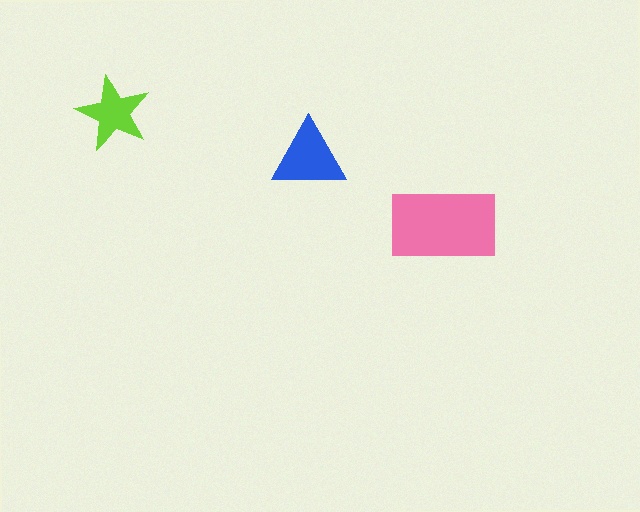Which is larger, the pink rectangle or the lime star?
The pink rectangle.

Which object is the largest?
The pink rectangle.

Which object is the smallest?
The lime star.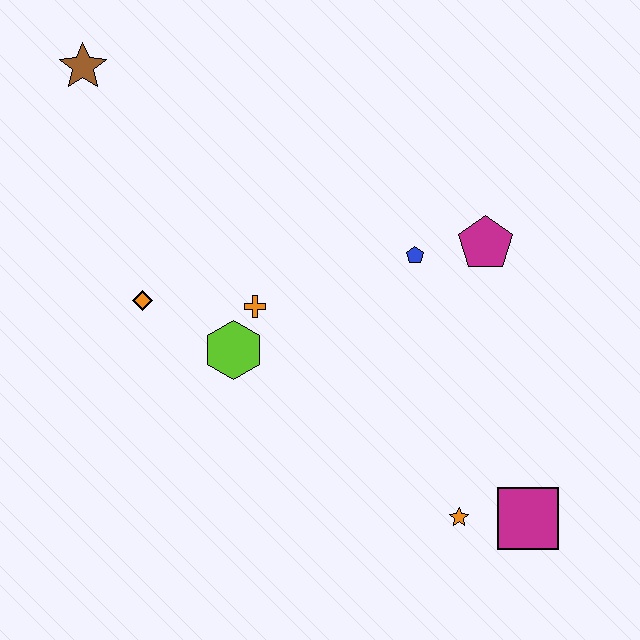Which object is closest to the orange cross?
The lime hexagon is closest to the orange cross.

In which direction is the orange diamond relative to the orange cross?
The orange diamond is to the left of the orange cross.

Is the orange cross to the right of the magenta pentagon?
No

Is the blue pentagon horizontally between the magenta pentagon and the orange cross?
Yes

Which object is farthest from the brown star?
The magenta square is farthest from the brown star.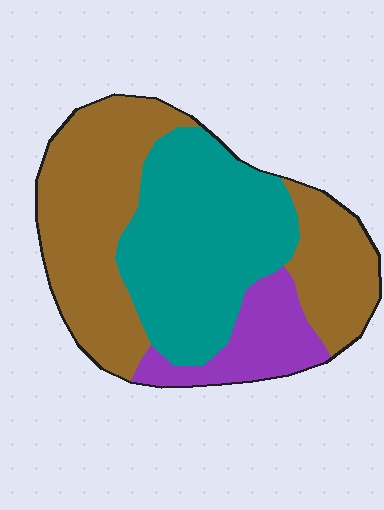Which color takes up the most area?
Brown, at roughly 45%.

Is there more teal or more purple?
Teal.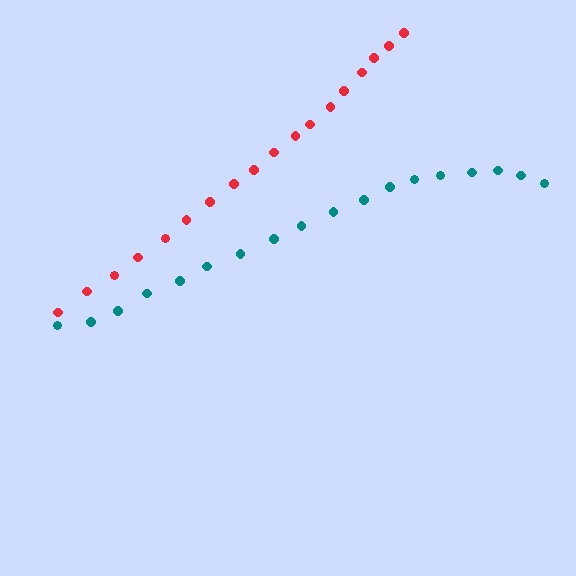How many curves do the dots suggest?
There are 2 distinct paths.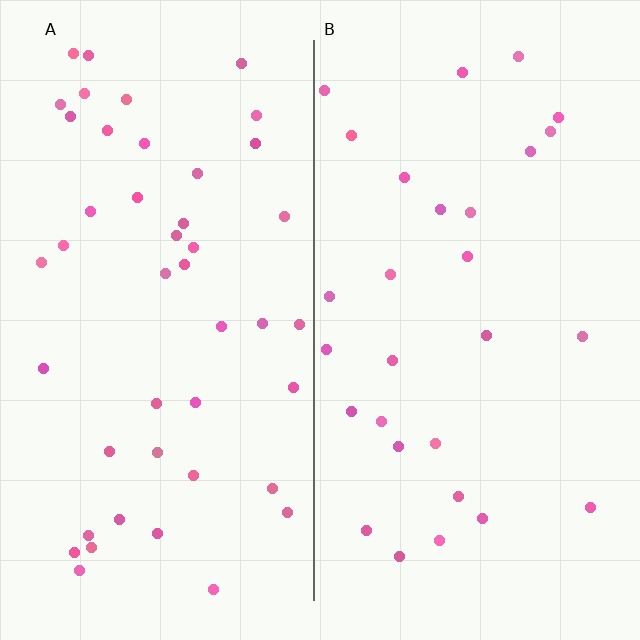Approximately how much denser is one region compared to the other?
Approximately 1.6× — region A over region B.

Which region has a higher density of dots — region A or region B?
A (the left).